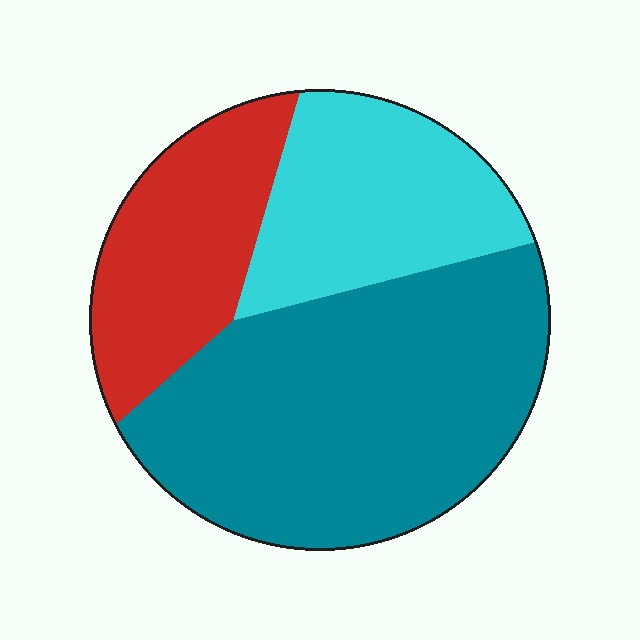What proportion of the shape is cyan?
Cyan takes up between a sixth and a third of the shape.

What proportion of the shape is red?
Red takes up about one quarter (1/4) of the shape.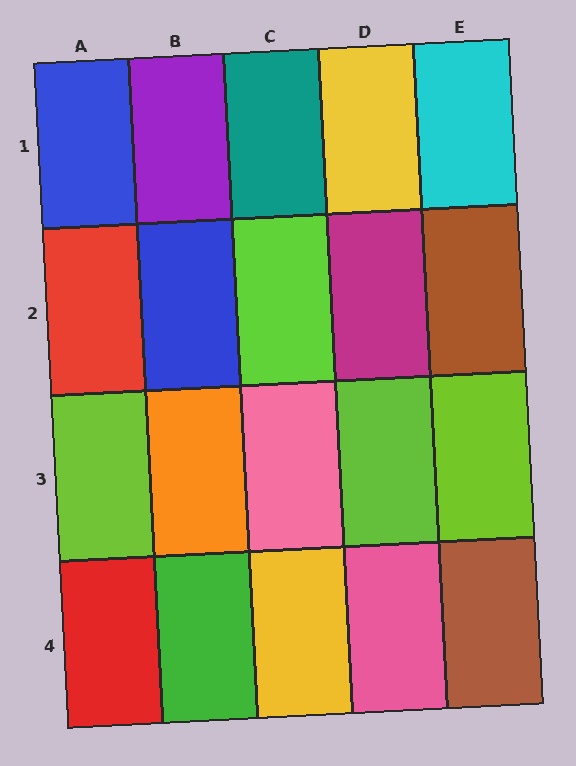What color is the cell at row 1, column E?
Cyan.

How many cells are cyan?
1 cell is cyan.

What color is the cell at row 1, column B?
Purple.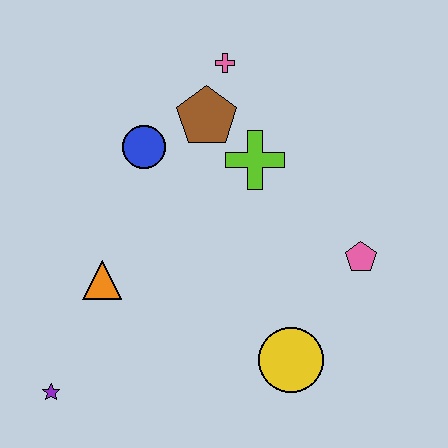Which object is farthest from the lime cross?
The purple star is farthest from the lime cross.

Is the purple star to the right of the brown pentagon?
No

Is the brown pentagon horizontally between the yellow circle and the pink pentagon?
No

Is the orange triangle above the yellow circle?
Yes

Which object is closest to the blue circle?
The brown pentagon is closest to the blue circle.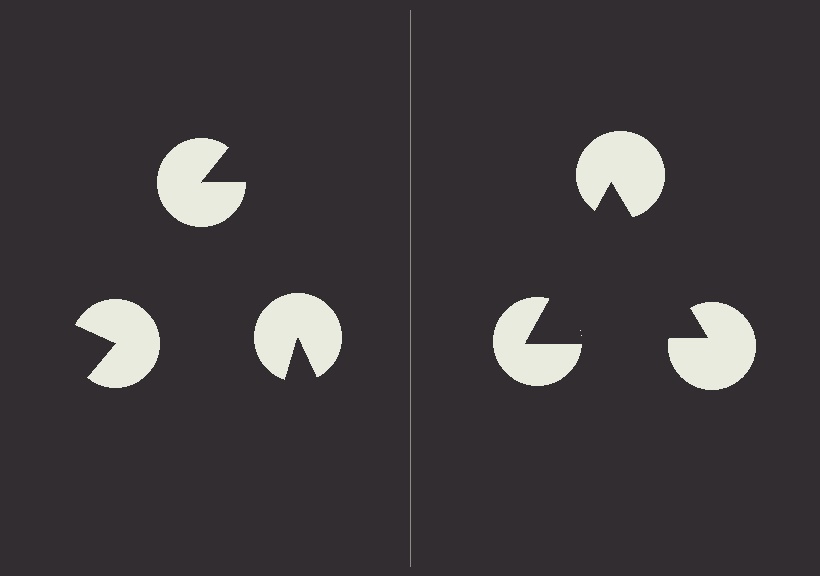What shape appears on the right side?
An illusory triangle.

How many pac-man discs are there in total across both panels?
6 — 3 on each side.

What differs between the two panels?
The pac-man discs are positioned identically on both sides; only the wedge orientations differ. On the right they align to a triangle; on the left they are misaligned.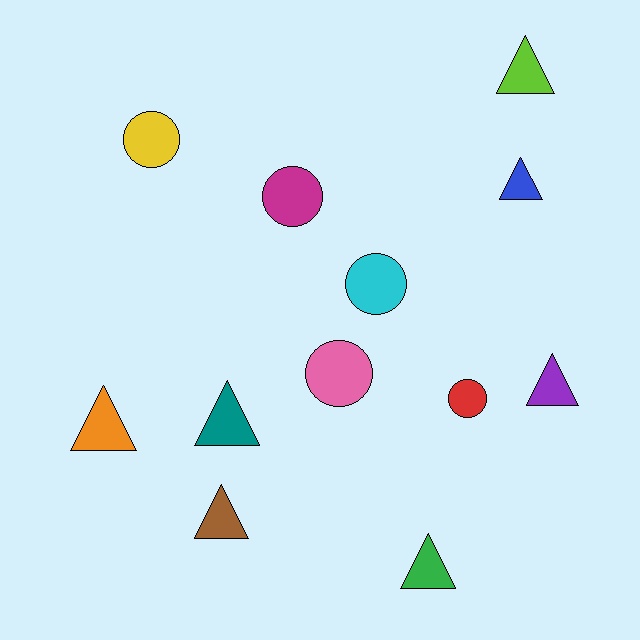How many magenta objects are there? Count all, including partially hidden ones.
There is 1 magenta object.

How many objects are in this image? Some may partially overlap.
There are 12 objects.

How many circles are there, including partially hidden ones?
There are 5 circles.